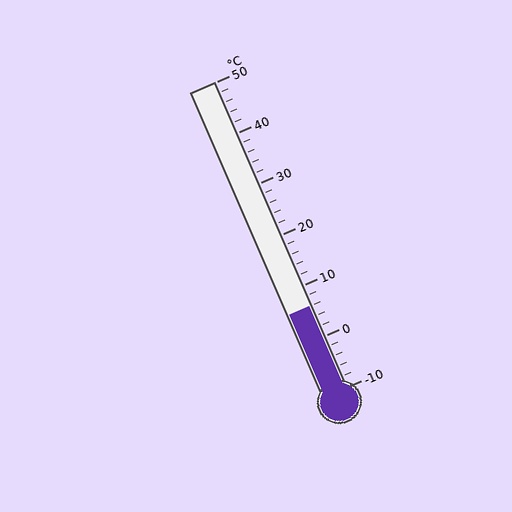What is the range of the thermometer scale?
The thermometer scale ranges from -10°C to 50°C.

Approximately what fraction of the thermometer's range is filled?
The thermometer is filled to approximately 25% of its range.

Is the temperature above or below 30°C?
The temperature is below 30°C.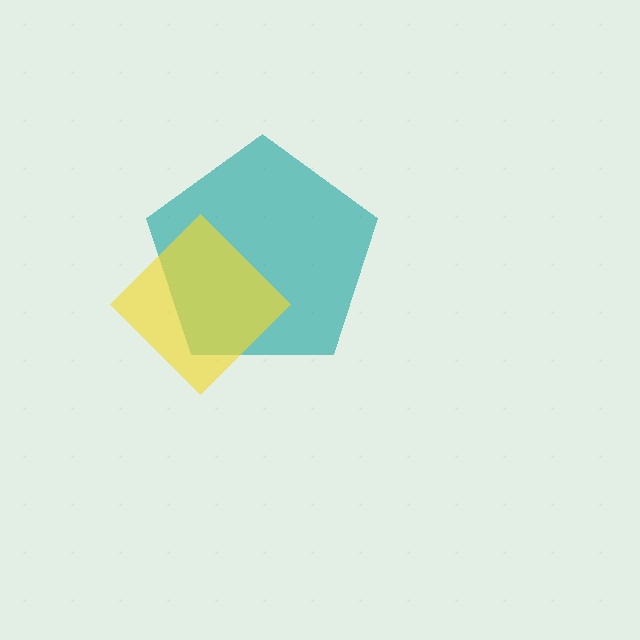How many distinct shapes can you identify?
There are 2 distinct shapes: a teal pentagon, a yellow diamond.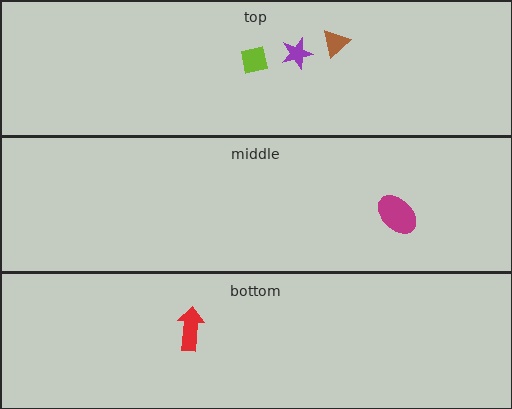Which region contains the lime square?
The top region.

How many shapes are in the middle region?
1.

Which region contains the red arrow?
The bottom region.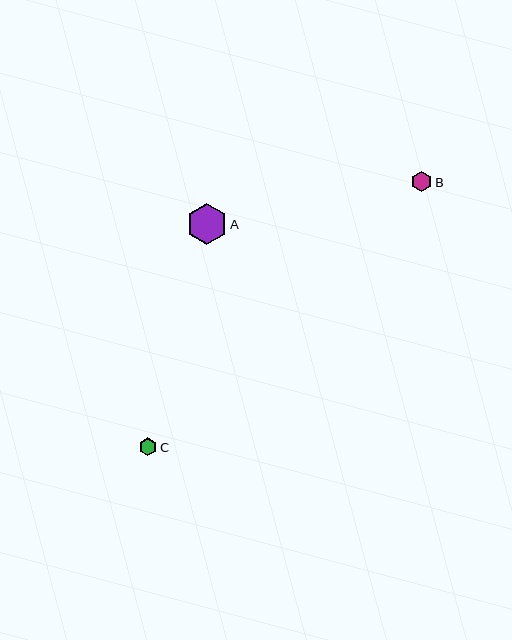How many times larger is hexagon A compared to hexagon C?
Hexagon A is approximately 2.2 times the size of hexagon C.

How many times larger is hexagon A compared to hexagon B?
Hexagon A is approximately 2.0 times the size of hexagon B.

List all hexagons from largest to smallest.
From largest to smallest: A, B, C.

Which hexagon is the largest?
Hexagon A is the largest with a size of approximately 41 pixels.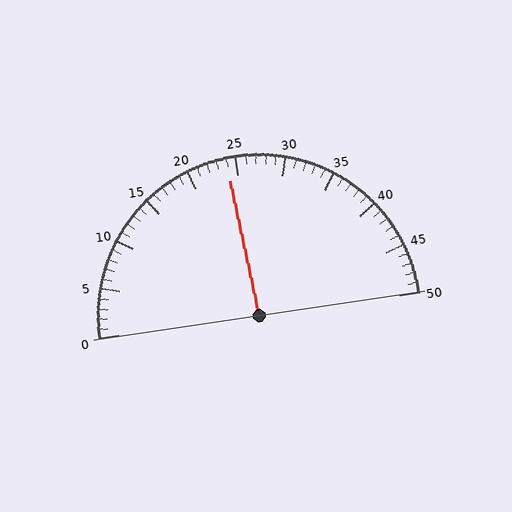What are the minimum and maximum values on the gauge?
The gauge ranges from 0 to 50.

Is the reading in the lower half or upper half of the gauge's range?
The reading is in the lower half of the range (0 to 50).